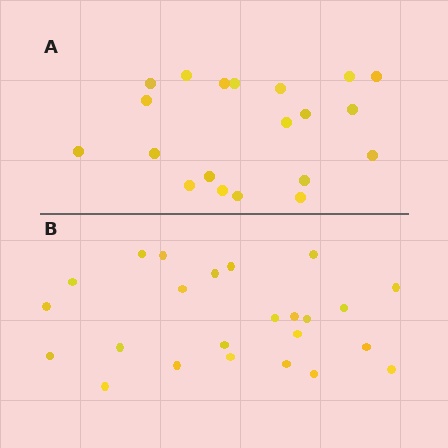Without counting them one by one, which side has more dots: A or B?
Region B (the bottom region) has more dots.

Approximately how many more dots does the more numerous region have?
Region B has about 4 more dots than region A.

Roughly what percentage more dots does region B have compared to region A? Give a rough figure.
About 20% more.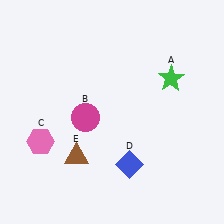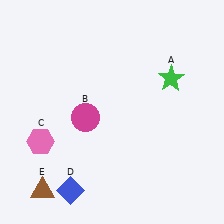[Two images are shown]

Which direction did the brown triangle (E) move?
The brown triangle (E) moved left.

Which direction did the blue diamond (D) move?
The blue diamond (D) moved left.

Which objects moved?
The objects that moved are: the blue diamond (D), the brown triangle (E).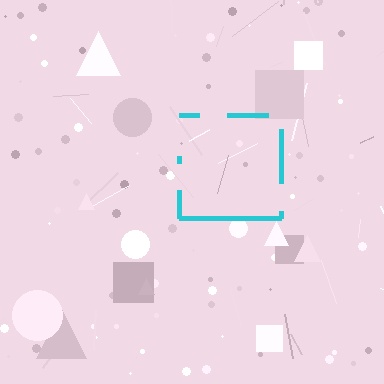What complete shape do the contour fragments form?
The contour fragments form a square.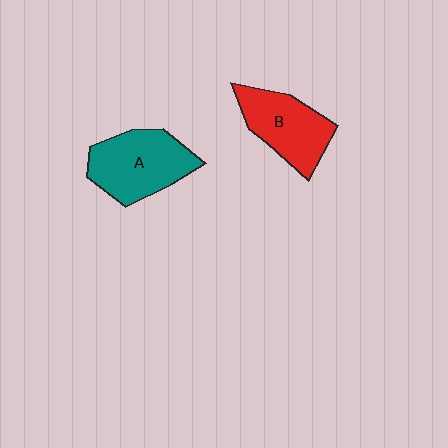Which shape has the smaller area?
Shape B (red).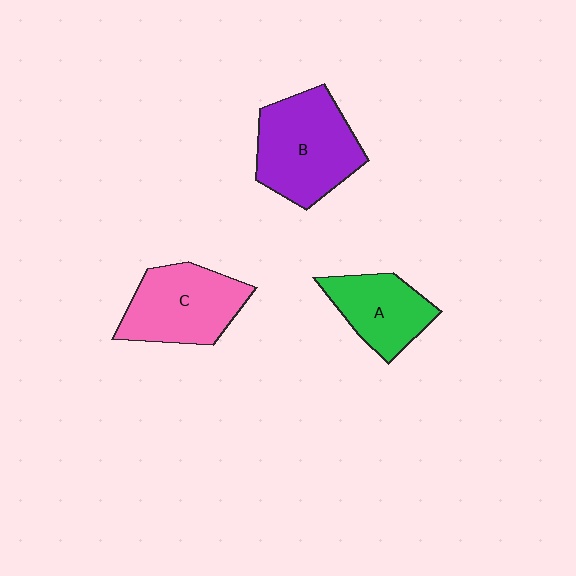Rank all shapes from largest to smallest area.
From largest to smallest: B (purple), C (pink), A (green).